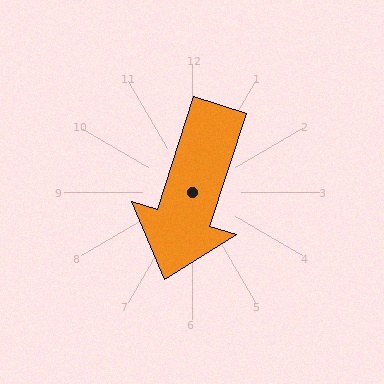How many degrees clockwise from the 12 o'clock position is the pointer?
Approximately 198 degrees.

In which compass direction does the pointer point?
South.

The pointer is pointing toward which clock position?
Roughly 7 o'clock.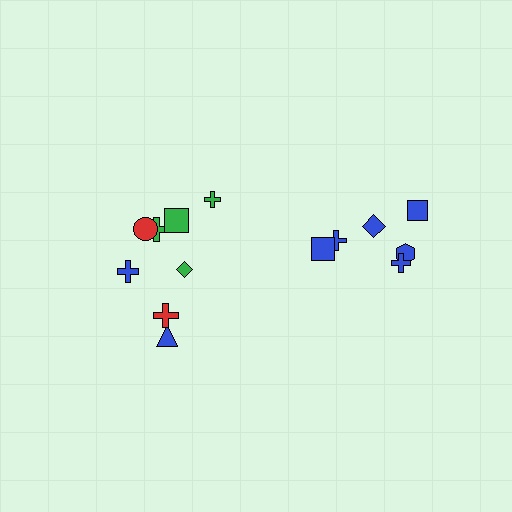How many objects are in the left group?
There are 8 objects.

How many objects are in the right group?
There are 6 objects.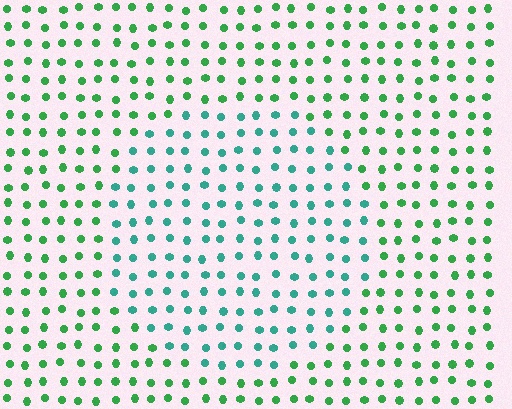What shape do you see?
I see a circle.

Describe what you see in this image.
The image is filled with small green elements in a uniform arrangement. A circle-shaped region is visible where the elements are tinted to a slightly different hue, forming a subtle color boundary.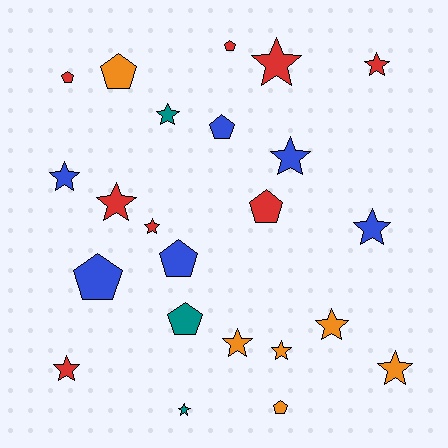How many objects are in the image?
There are 23 objects.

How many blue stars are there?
There are 3 blue stars.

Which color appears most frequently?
Red, with 8 objects.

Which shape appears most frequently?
Star, with 14 objects.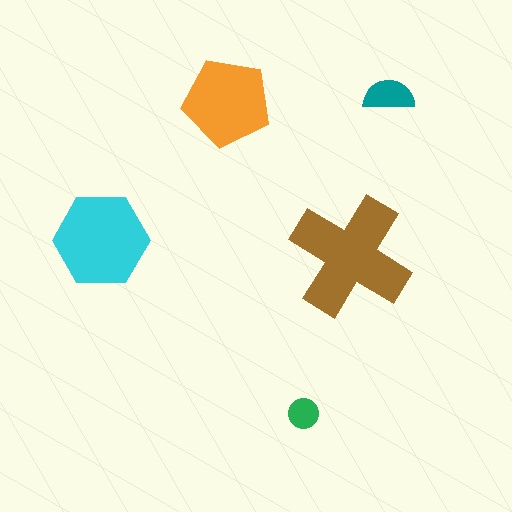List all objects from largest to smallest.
The brown cross, the cyan hexagon, the orange pentagon, the teal semicircle, the green circle.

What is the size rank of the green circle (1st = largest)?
5th.